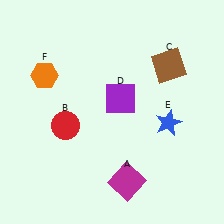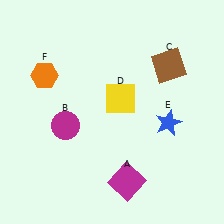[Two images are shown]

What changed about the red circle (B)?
In Image 1, B is red. In Image 2, it changed to magenta.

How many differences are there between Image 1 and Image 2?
There are 2 differences between the two images.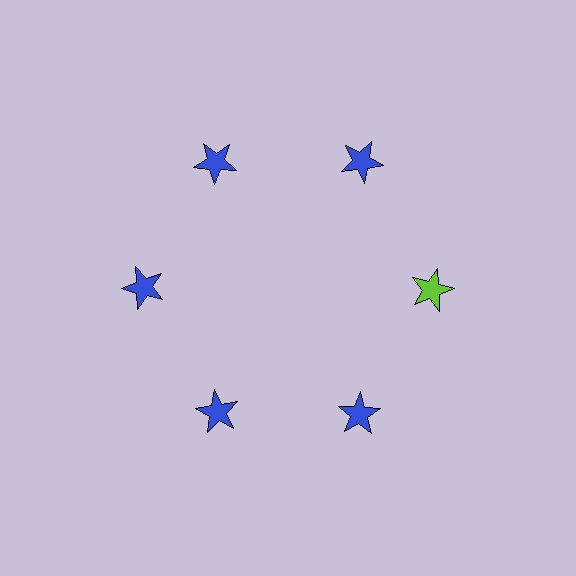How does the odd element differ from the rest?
It has a different color: lime instead of blue.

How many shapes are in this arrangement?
There are 6 shapes arranged in a ring pattern.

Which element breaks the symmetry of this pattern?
The lime star at roughly the 3 o'clock position breaks the symmetry. All other shapes are blue stars.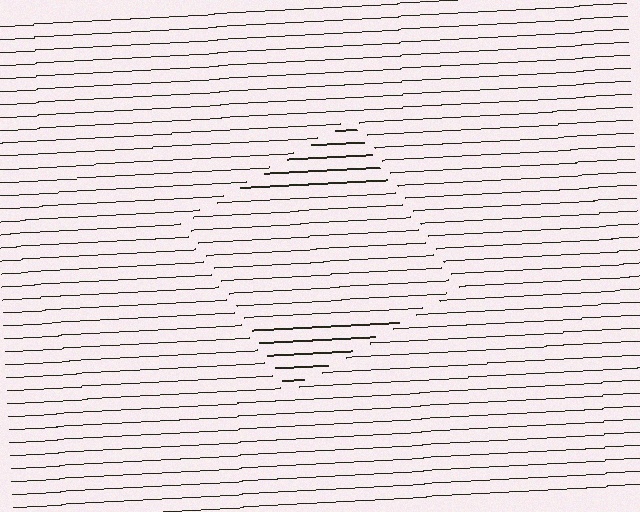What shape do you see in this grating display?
An illusory square. The interior of the shape contains the same grating, shifted by half a period — the contour is defined by the phase discontinuity where line-ends from the inner and outer gratings abut.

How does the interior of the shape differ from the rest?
The interior of the shape contains the same grating, shifted by half a period — the contour is defined by the phase discontinuity where line-ends from the inner and outer gratings abut.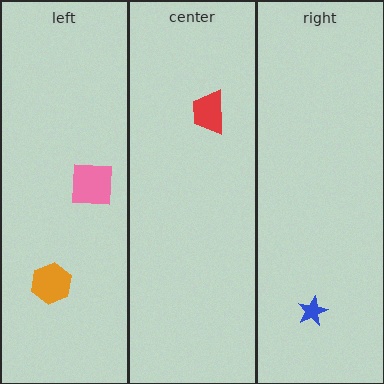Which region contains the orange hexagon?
The left region.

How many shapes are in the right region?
1.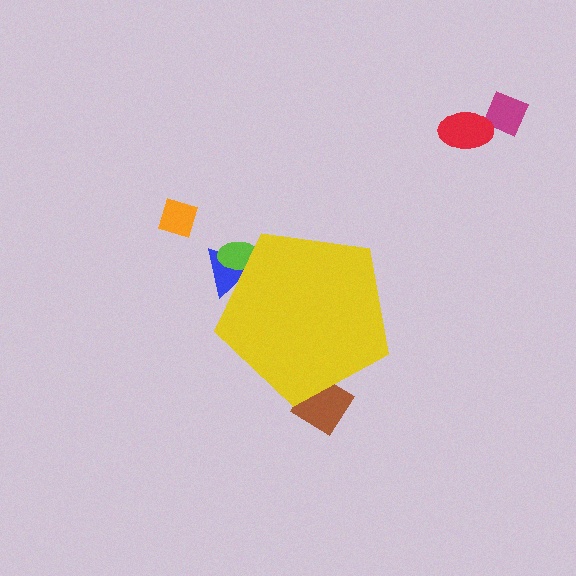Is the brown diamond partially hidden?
Yes, the brown diamond is partially hidden behind the yellow pentagon.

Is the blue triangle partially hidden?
Yes, the blue triangle is partially hidden behind the yellow pentagon.